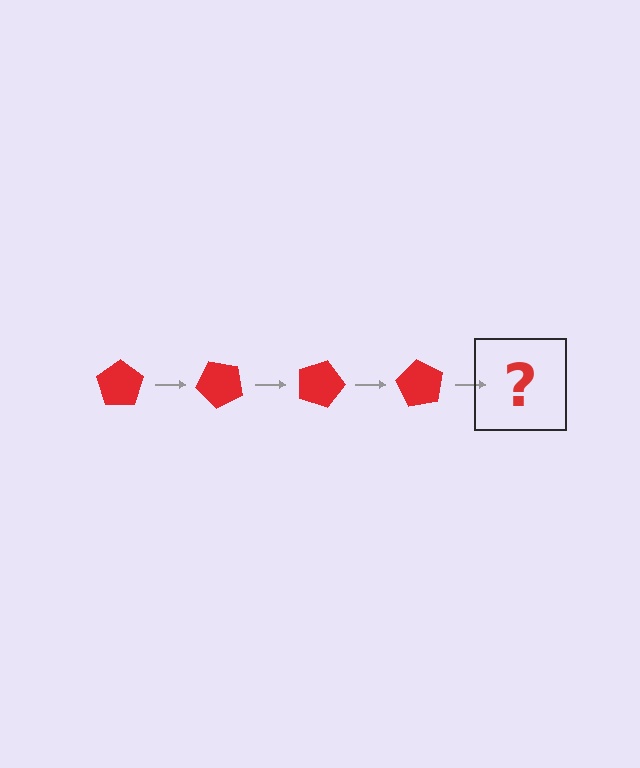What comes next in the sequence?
The next element should be a red pentagon rotated 180 degrees.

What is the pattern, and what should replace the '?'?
The pattern is that the pentagon rotates 45 degrees each step. The '?' should be a red pentagon rotated 180 degrees.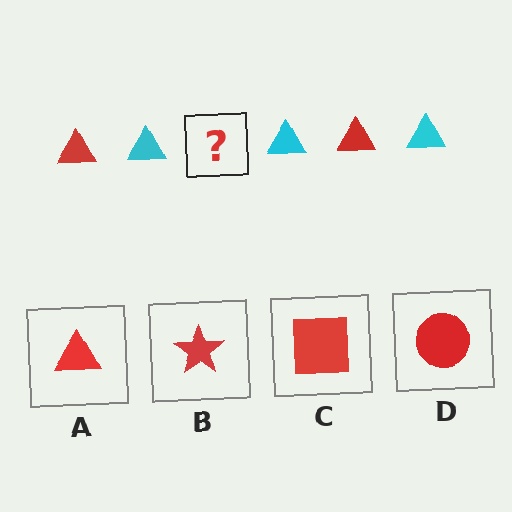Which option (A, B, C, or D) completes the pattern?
A.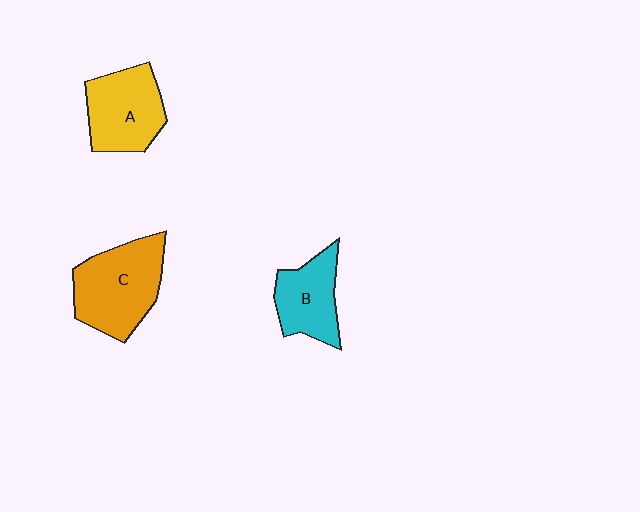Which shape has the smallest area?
Shape B (cyan).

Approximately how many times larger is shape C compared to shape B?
Approximately 1.5 times.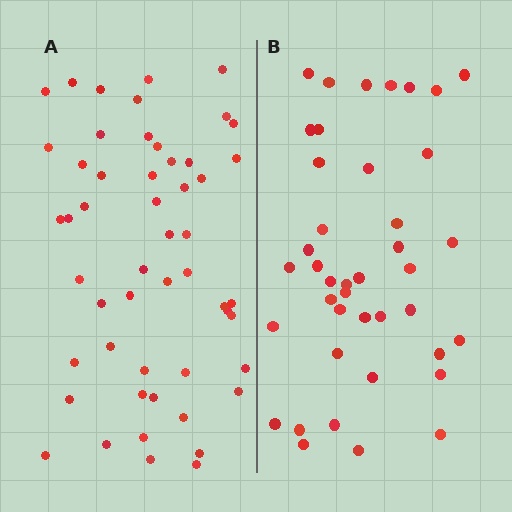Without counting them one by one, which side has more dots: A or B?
Region A (the left region) has more dots.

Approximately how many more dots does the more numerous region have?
Region A has roughly 12 or so more dots than region B.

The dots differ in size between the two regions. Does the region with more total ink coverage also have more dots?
No. Region B has more total ink coverage because its dots are larger, but region A actually contains more individual dots. Total area can be misleading — the number of items is what matters here.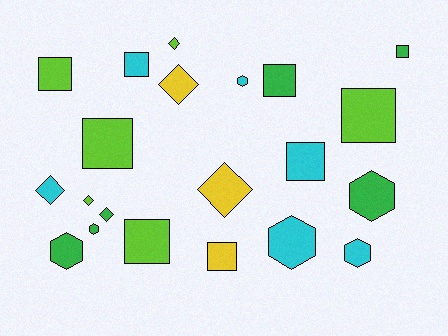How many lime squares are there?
There are 4 lime squares.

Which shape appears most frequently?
Square, with 9 objects.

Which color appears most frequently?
Lime, with 6 objects.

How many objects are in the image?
There are 21 objects.